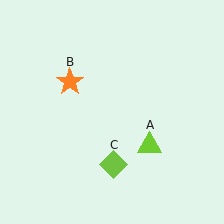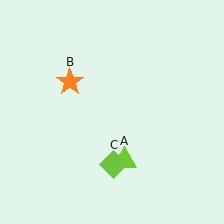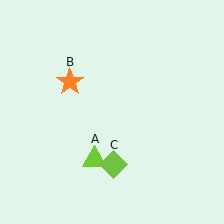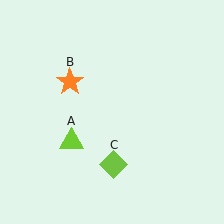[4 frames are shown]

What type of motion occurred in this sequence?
The lime triangle (object A) rotated clockwise around the center of the scene.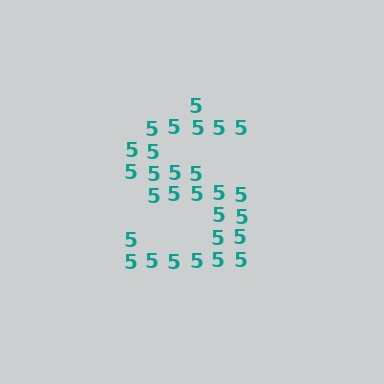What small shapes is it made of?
It is made of small digit 5's.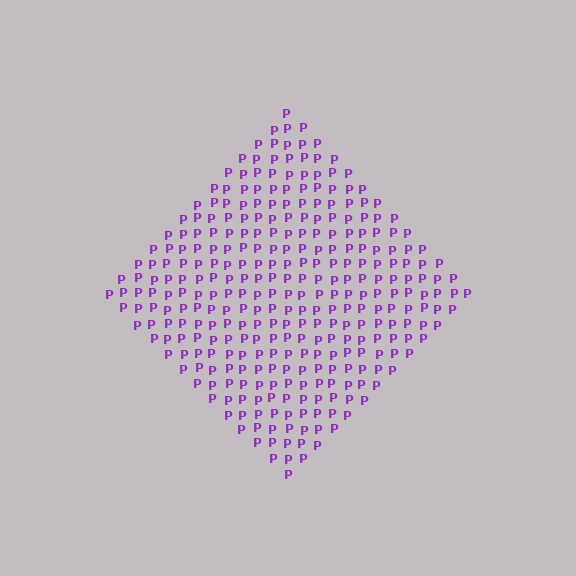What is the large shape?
The large shape is a diamond.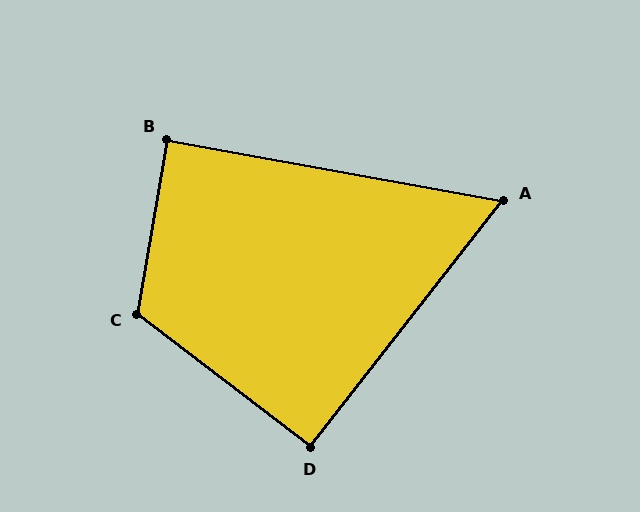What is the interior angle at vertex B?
Approximately 90 degrees (approximately right).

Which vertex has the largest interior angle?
C, at approximately 118 degrees.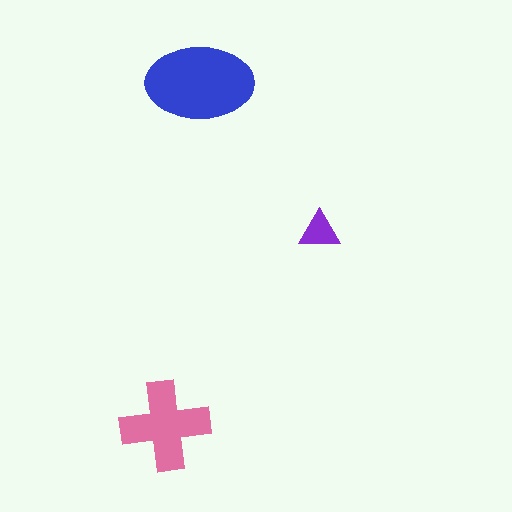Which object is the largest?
The blue ellipse.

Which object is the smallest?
The purple triangle.